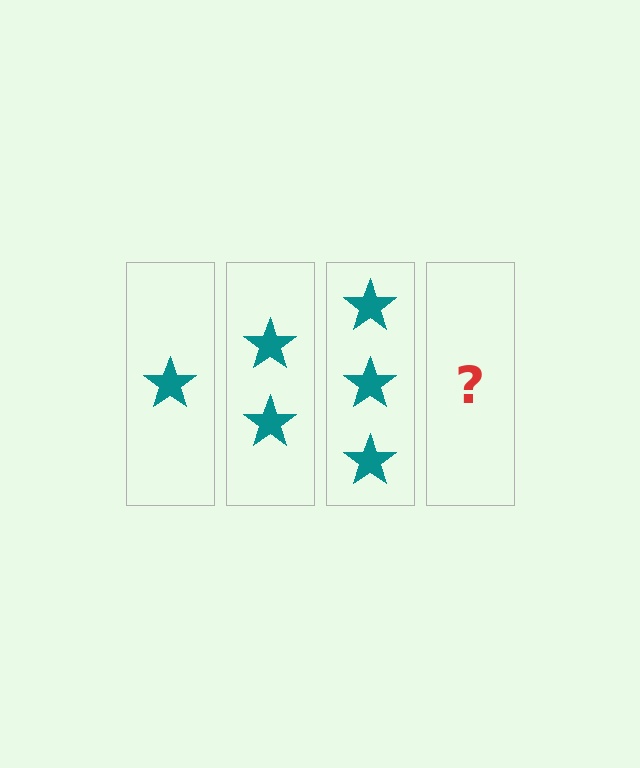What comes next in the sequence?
The next element should be 4 stars.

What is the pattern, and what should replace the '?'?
The pattern is that each step adds one more star. The '?' should be 4 stars.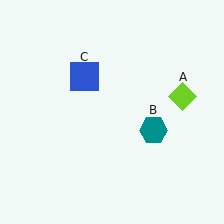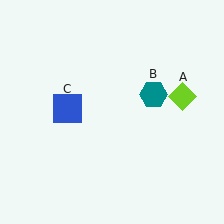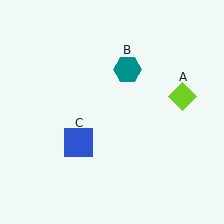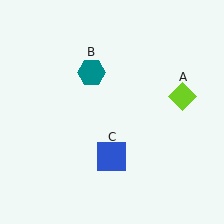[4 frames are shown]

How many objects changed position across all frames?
2 objects changed position: teal hexagon (object B), blue square (object C).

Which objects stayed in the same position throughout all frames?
Lime diamond (object A) remained stationary.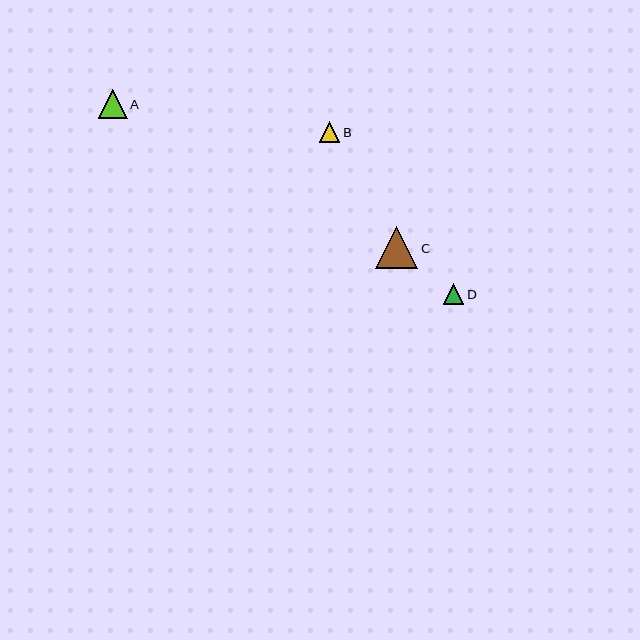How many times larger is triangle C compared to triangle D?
Triangle C is approximately 2.0 times the size of triangle D.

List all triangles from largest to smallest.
From largest to smallest: C, A, B, D.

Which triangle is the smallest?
Triangle D is the smallest with a size of approximately 21 pixels.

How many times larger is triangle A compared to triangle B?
Triangle A is approximately 1.4 times the size of triangle B.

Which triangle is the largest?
Triangle C is the largest with a size of approximately 42 pixels.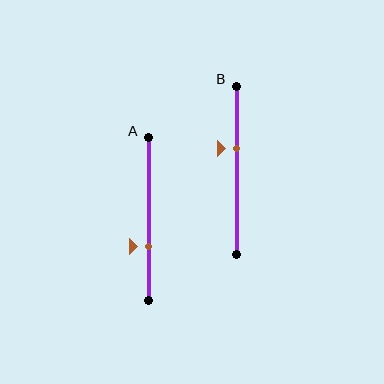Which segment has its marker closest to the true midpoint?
Segment B has its marker closest to the true midpoint.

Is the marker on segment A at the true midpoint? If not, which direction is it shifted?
No, the marker on segment A is shifted downward by about 17% of the segment length.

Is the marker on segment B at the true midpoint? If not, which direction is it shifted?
No, the marker on segment B is shifted upward by about 13% of the segment length.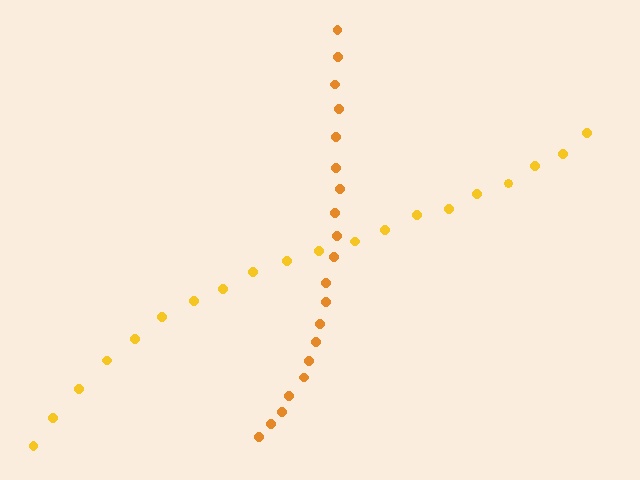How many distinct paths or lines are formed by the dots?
There are 2 distinct paths.